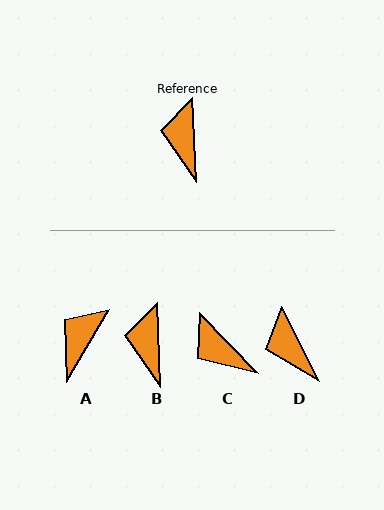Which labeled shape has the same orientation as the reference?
B.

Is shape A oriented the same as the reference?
No, it is off by about 33 degrees.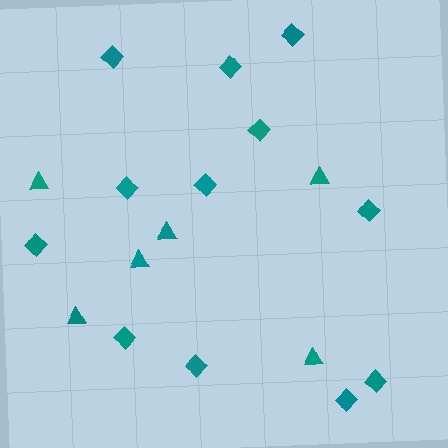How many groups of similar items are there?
There are 2 groups: one group of diamonds (12) and one group of triangles (6).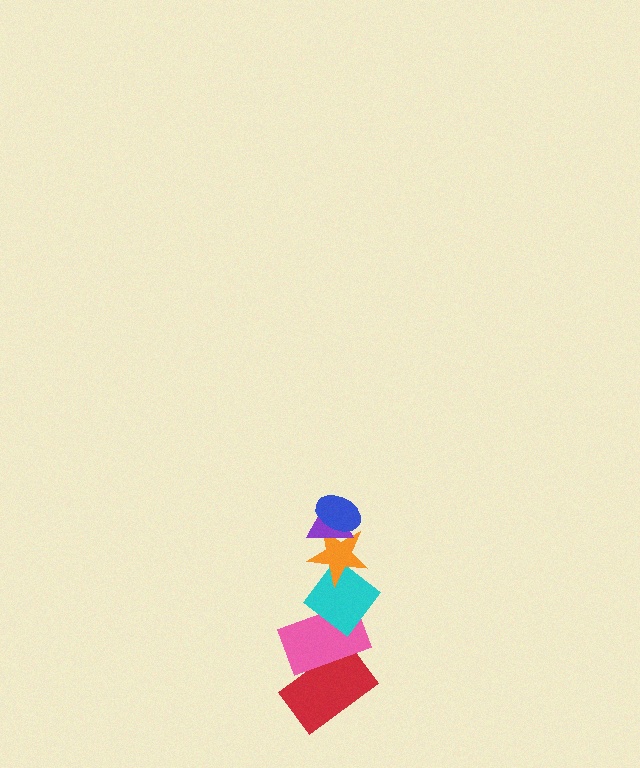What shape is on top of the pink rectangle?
The cyan diamond is on top of the pink rectangle.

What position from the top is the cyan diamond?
The cyan diamond is 4th from the top.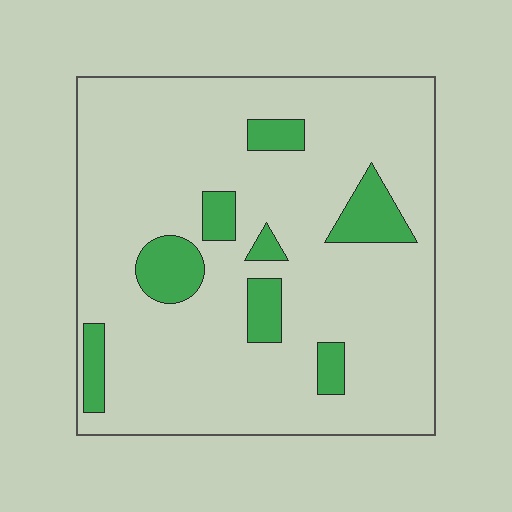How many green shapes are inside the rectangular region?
8.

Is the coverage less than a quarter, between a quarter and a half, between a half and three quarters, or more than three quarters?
Less than a quarter.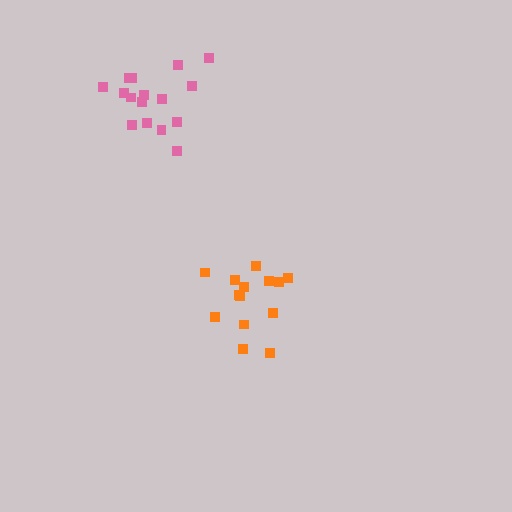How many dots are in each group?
Group 1: 14 dots, Group 2: 16 dots (30 total).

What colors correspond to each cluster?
The clusters are colored: orange, pink.